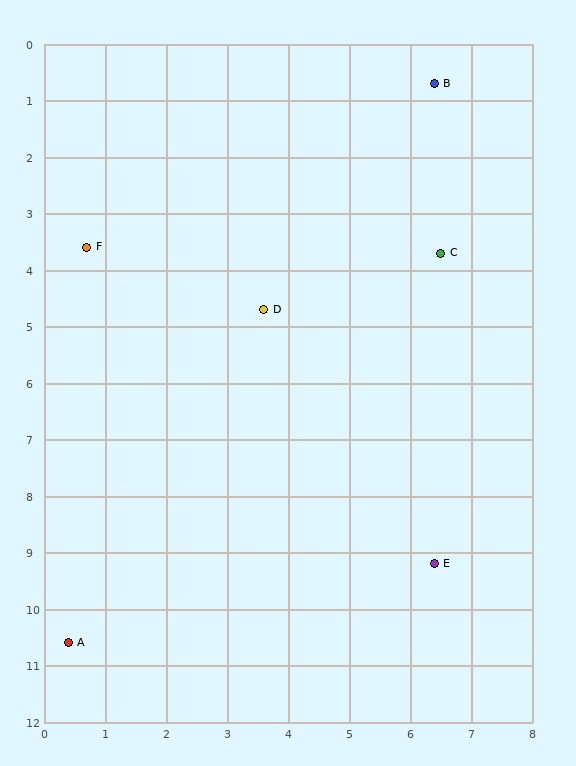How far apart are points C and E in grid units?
Points C and E are about 5.5 grid units apart.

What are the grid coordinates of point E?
Point E is at approximately (6.4, 9.2).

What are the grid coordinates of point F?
Point F is at approximately (0.7, 3.6).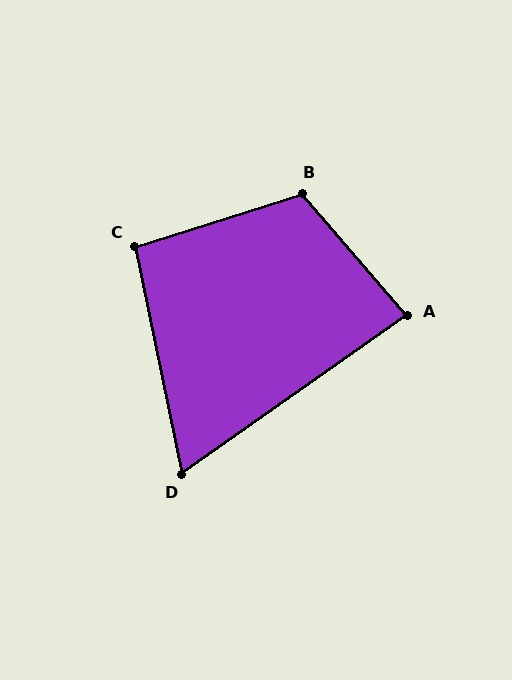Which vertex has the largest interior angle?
B, at approximately 113 degrees.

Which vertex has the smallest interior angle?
D, at approximately 67 degrees.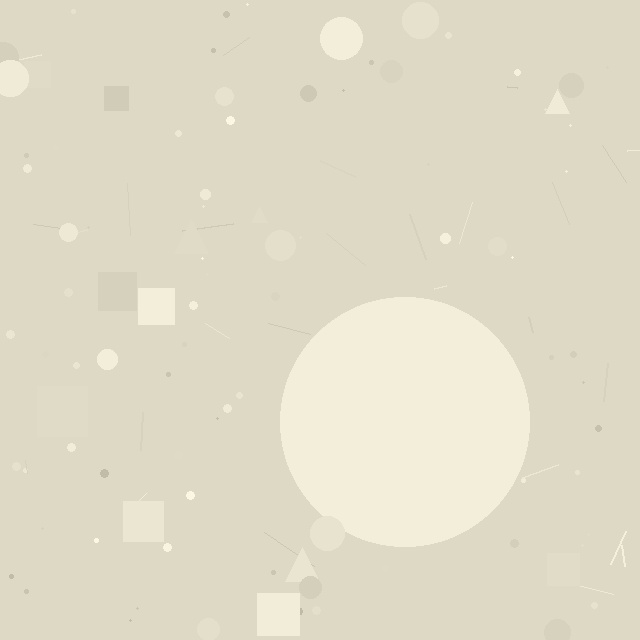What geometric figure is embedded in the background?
A circle is embedded in the background.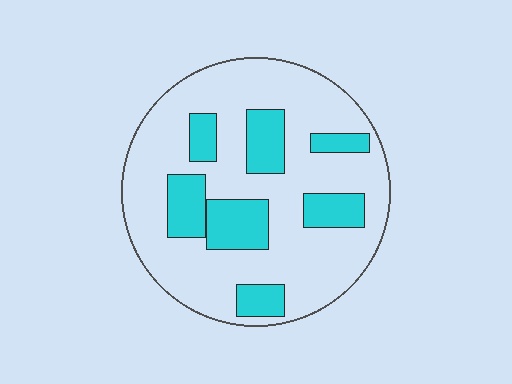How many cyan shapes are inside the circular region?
7.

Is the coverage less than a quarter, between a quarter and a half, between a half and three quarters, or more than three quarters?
Between a quarter and a half.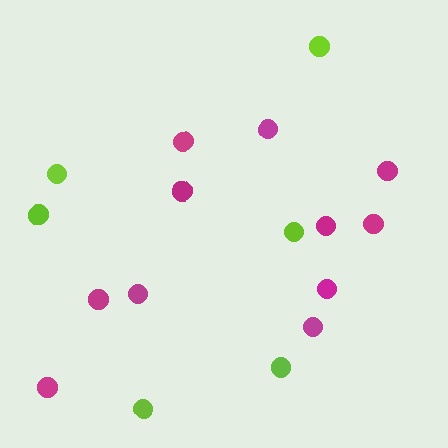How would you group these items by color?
There are 2 groups: one group of magenta circles (11) and one group of lime circles (6).